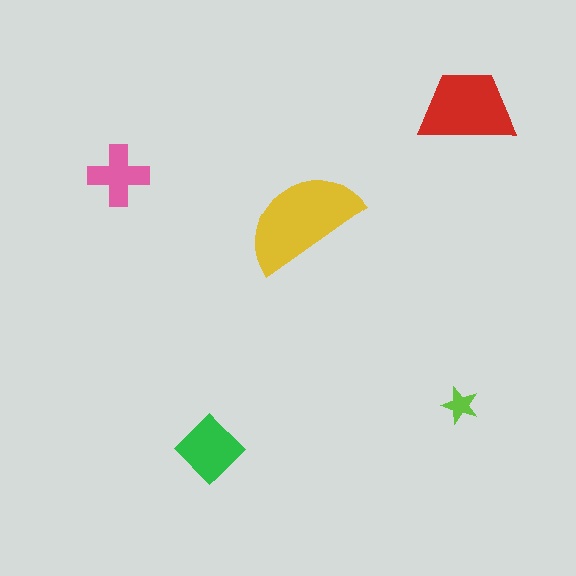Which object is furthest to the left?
The pink cross is leftmost.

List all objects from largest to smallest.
The yellow semicircle, the red trapezoid, the green diamond, the pink cross, the lime star.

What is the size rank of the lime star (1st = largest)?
5th.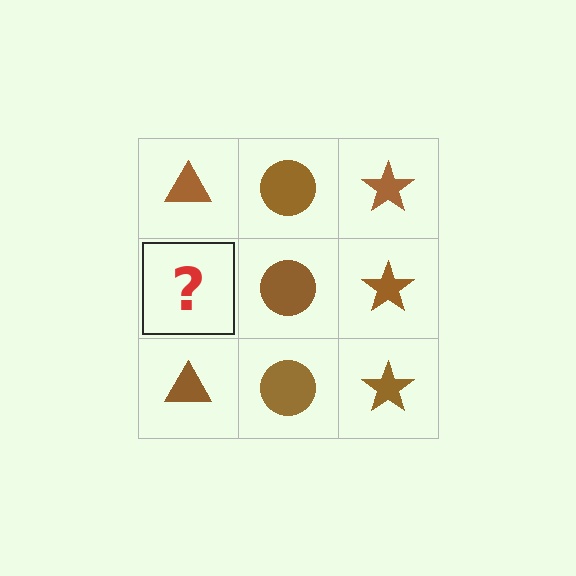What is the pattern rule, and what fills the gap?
The rule is that each column has a consistent shape. The gap should be filled with a brown triangle.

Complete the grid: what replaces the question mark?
The question mark should be replaced with a brown triangle.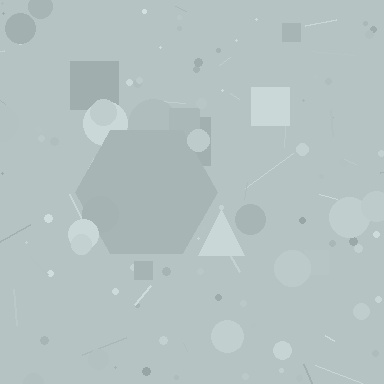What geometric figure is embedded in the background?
A hexagon is embedded in the background.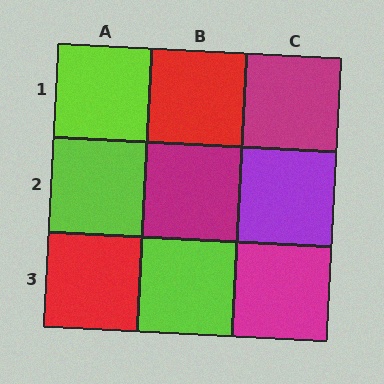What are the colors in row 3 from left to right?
Red, lime, magenta.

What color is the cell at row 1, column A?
Lime.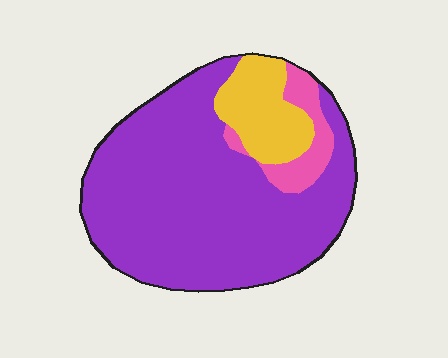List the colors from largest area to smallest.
From largest to smallest: purple, yellow, pink.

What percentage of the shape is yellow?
Yellow covers about 15% of the shape.